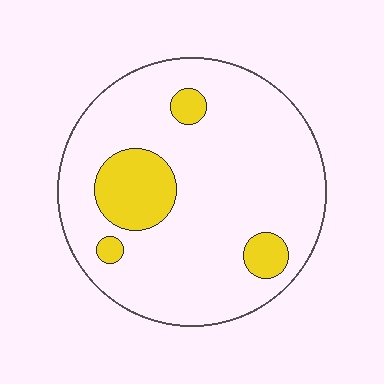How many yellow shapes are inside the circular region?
4.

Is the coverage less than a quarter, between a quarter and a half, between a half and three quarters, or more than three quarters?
Less than a quarter.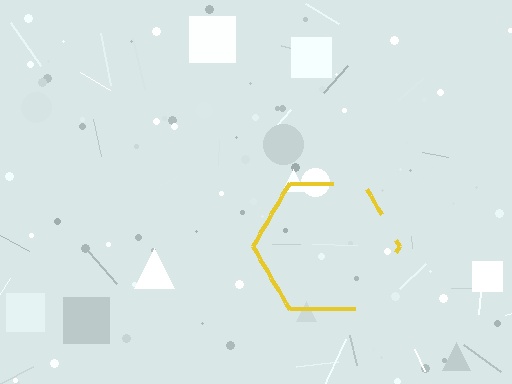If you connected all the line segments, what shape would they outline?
They would outline a hexagon.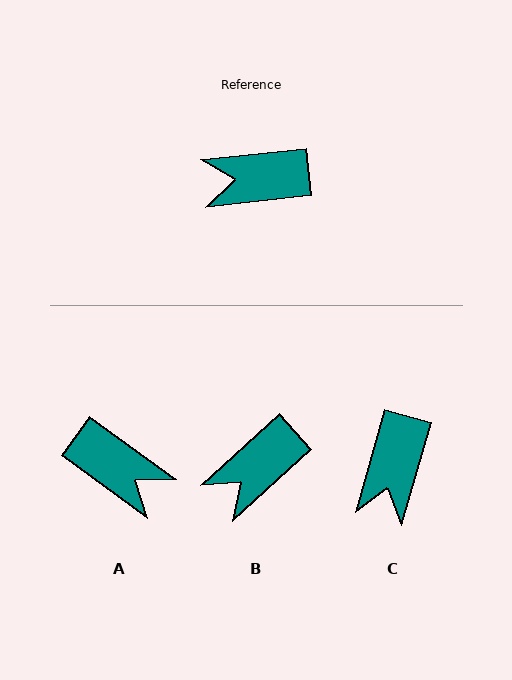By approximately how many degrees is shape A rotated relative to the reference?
Approximately 138 degrees counter-clockwise.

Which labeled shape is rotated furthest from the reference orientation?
A, about 138 degrees away.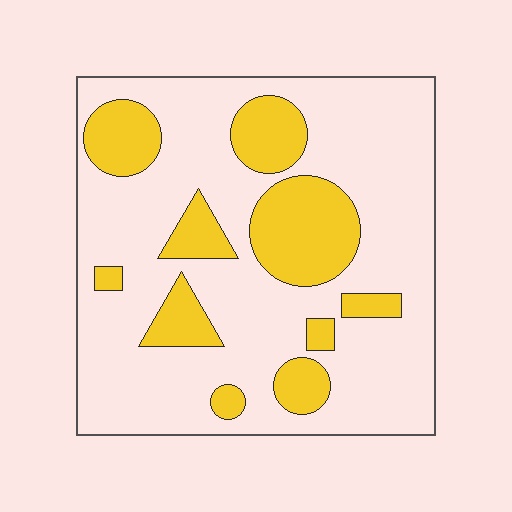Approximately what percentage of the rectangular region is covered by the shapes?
Approximately 25%.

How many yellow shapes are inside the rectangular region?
10.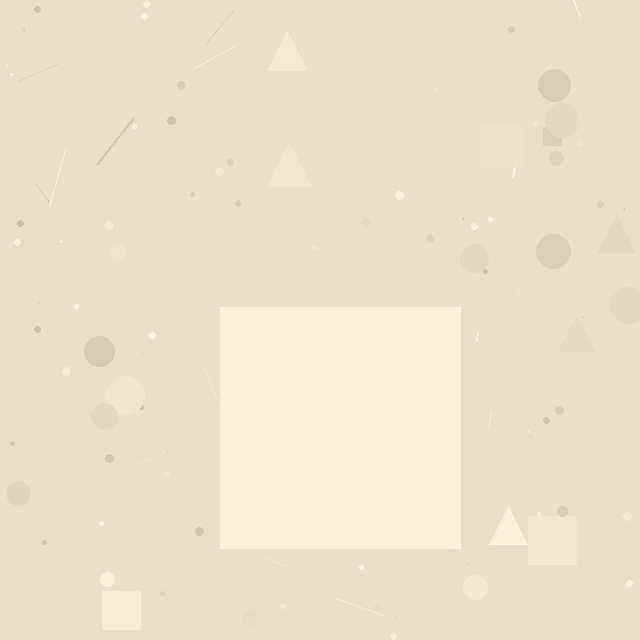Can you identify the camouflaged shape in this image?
The camouflaged shape is a square.